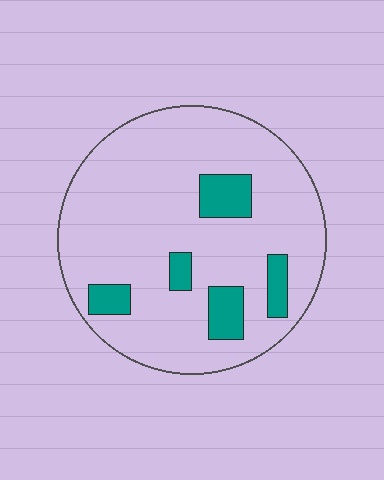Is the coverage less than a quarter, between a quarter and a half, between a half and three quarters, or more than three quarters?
Less than a quarter.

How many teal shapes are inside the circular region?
5.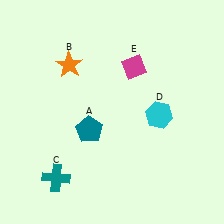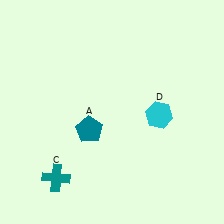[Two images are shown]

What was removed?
The orange star (B), the magenta diamond (E) were removed in Image 2.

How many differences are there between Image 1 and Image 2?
There are 2 differences between the two images.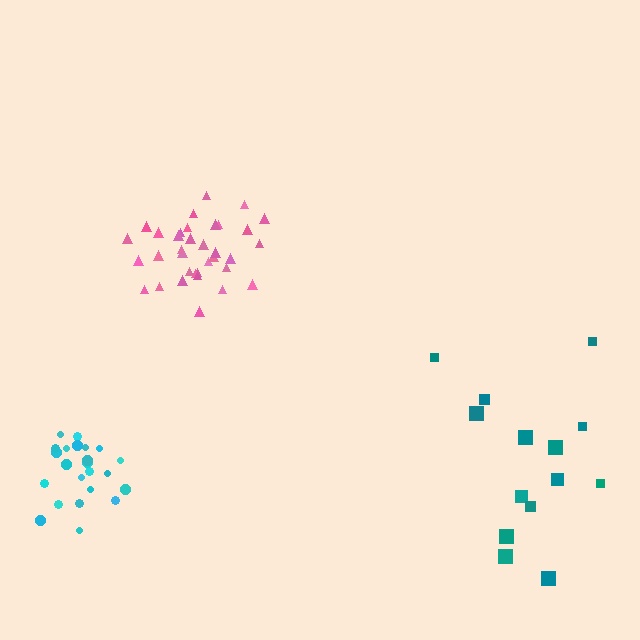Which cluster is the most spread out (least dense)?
Teal.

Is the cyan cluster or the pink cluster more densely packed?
Cyan.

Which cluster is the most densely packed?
Cyan.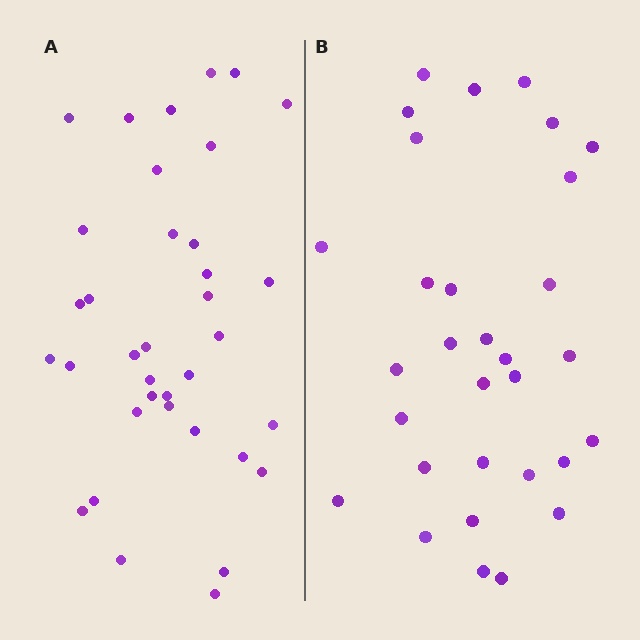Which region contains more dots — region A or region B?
Region A (the left region) has more dots.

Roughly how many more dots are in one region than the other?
Region A has about 5 more dots than region B.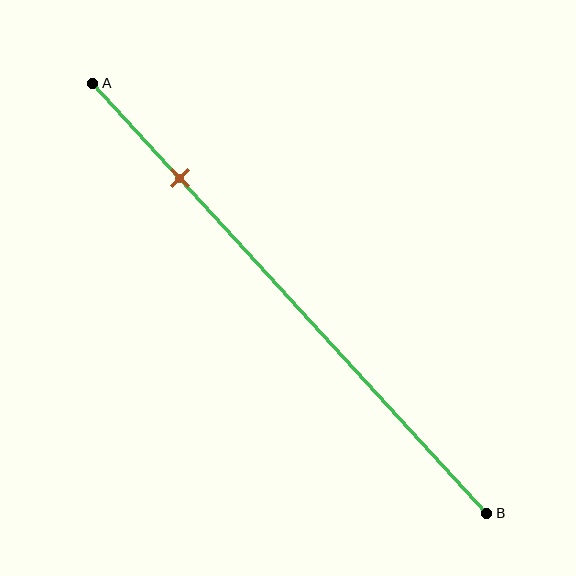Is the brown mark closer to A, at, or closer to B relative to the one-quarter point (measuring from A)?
The brown mark is approximately at the one-quarter point of segment AB.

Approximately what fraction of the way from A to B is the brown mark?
The brown mark is approximately 20% of the way from A to B.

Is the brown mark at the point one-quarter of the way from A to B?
Yes, the mark is approximately at the one-quarter point.